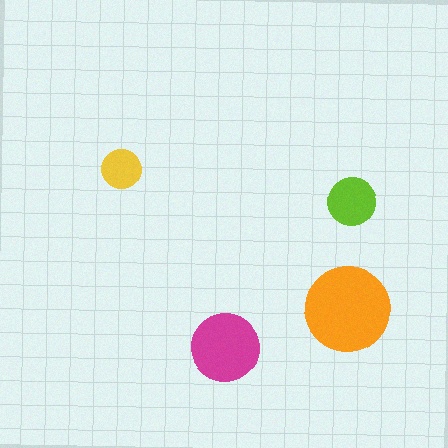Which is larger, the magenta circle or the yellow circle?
The magenta one.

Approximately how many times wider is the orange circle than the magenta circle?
About 1.5 times wider.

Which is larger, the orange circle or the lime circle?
The orange one.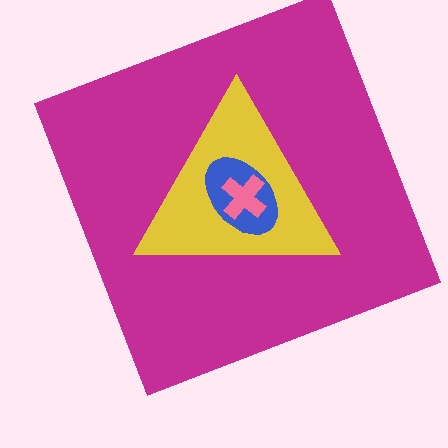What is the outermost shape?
The magenta square.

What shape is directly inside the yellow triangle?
The blue ellipse.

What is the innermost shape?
The pink cross.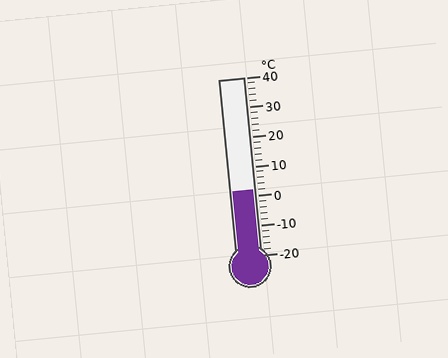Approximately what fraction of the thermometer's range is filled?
The thermometer is filled to approximately 35% of its range.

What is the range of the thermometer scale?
The thermometer scale ranges from -20°C to 40°C.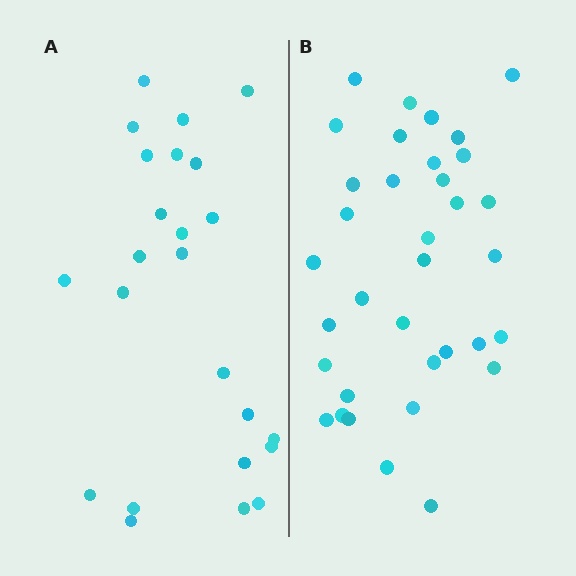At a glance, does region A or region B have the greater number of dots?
Region B (the right region) has more dots.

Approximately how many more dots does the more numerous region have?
Region B has roughly 12 or so more dots than region A.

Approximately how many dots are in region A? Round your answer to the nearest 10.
About 20 dots. (The exact count is 24, which rounds to 20.)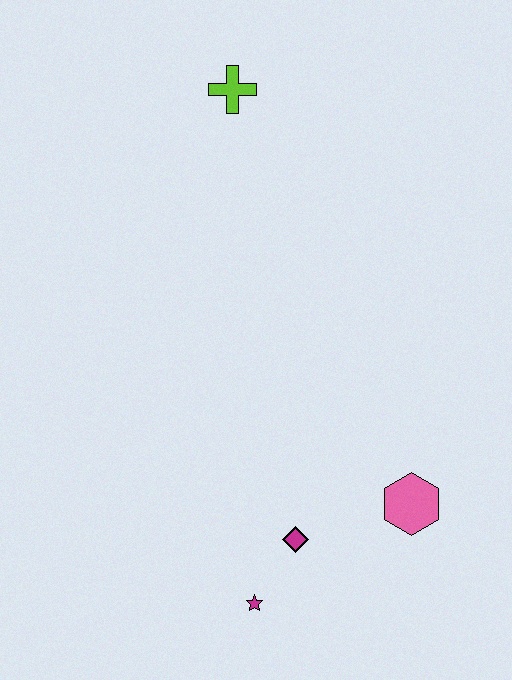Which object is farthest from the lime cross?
The magenta star is farthest from the lime cross.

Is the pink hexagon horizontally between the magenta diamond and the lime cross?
No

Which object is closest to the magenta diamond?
The magenta star is closest to the magenta diamond.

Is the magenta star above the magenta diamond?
No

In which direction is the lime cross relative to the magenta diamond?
The lime cross is above the magenta diamond.